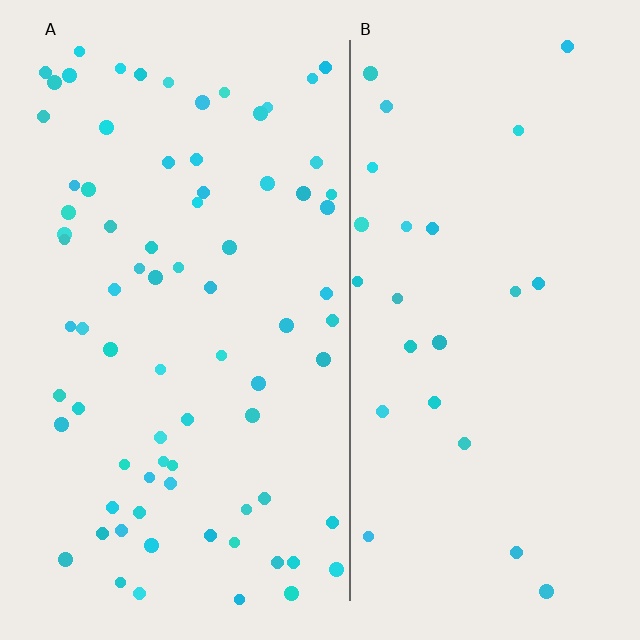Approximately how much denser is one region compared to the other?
Approximately 3.1× — region A over region B.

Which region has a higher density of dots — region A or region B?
A (the left).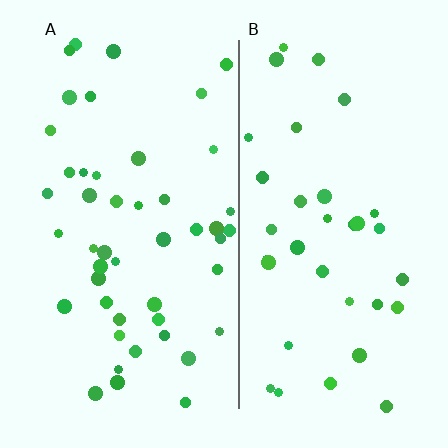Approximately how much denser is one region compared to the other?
Approximately 1.3× — region A over region B.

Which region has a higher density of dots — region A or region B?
A (the left).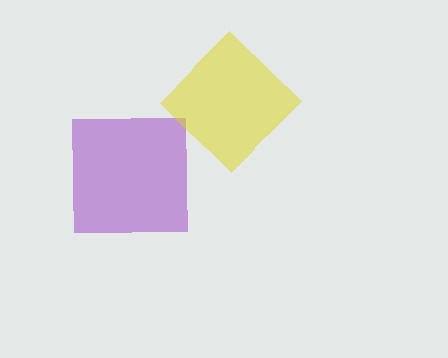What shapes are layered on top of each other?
The layered shapes are: a purple square, a yellow diamond.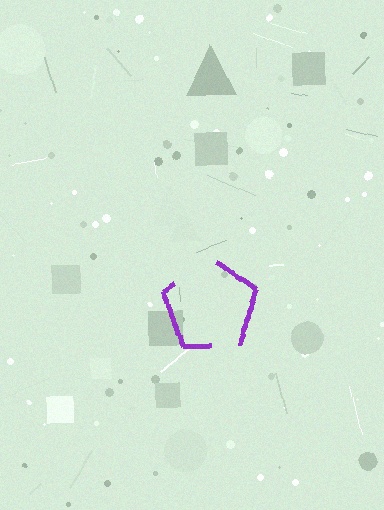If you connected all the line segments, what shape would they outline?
They would outline a pentagon.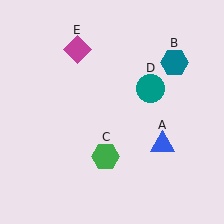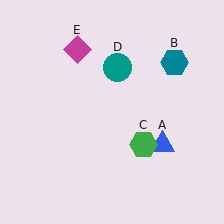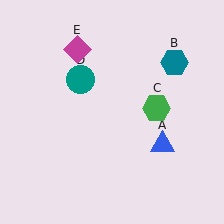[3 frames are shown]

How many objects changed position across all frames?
2 objects changed position: green hexagon (object C), teal circle (object D).